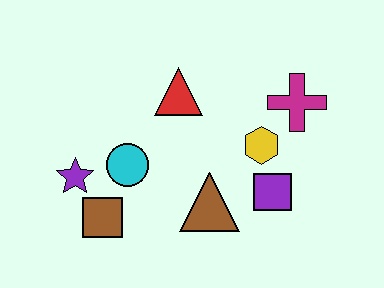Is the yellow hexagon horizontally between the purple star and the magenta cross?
Yes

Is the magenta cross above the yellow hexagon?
Yes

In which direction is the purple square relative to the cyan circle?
The purple square is to the right of the cyan circle.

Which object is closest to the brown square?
The purple star is closest to the brown square.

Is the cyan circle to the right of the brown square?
Yes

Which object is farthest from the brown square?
The magenta cross is farthest from the brown square.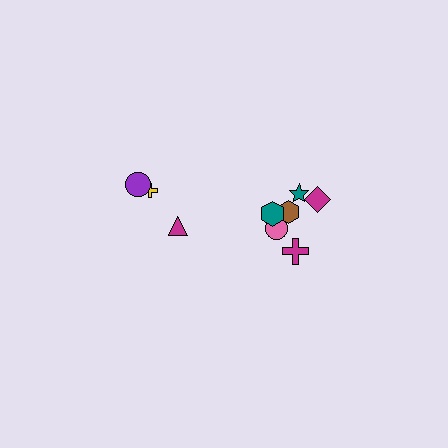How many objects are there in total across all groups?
There are 9 objects.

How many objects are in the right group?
There are 6 objects.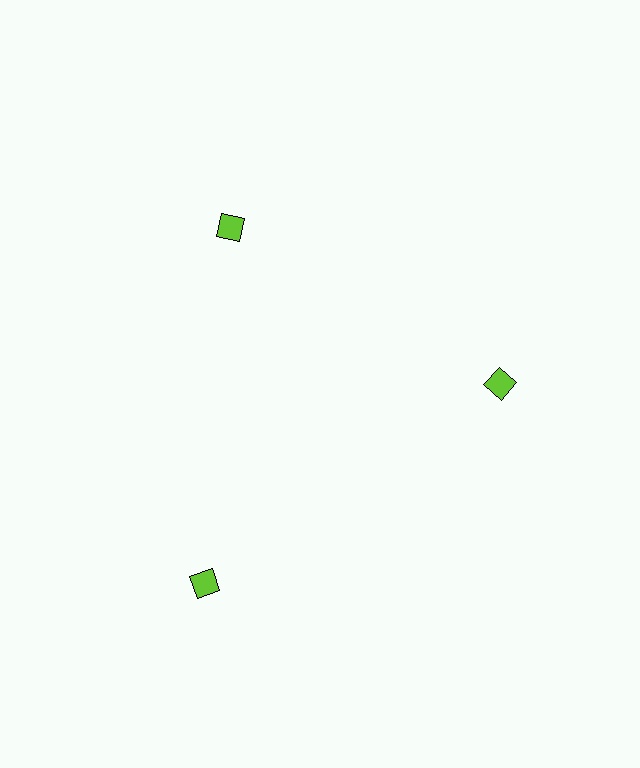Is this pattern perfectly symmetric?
No. The 3 lime squares are arranged in a ring, but one element near the 7 o'clock position is pushed outward from the center, breaking the 3-fold rotational symmetry.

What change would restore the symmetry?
The symmetry would be restored by moving it inward, back onto the ring so that all 3 squares sit at equal angles and equal distance from the center.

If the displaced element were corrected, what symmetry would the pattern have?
It would have 3-fold rotational symmetry — the pattern would map onto itself every 120 degrees.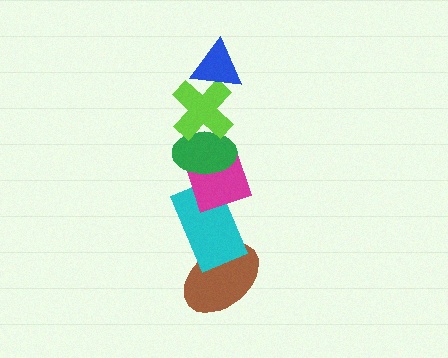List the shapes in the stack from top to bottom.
From top to bottom: the blue triangle, the lime cross, the green ellipse, the magenta diamond, the cyan rectangle, the brown ellipse.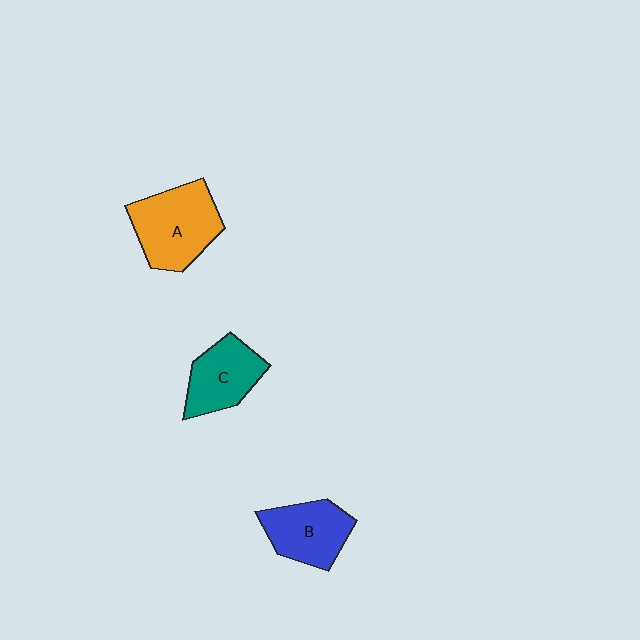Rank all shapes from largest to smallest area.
From largest to smallest: A (orange), B (blue), C (teal).